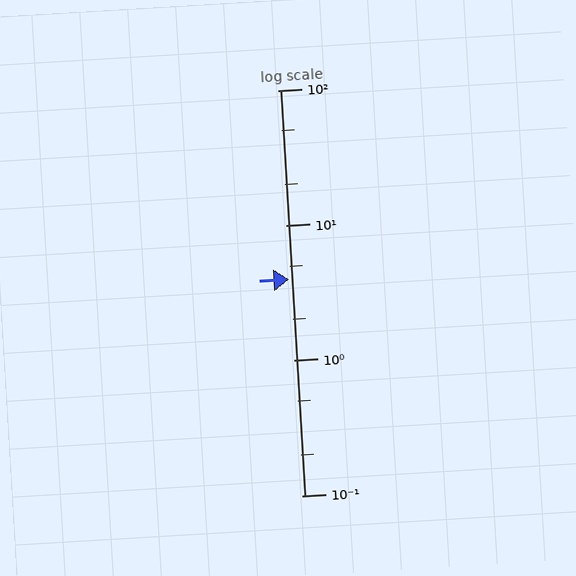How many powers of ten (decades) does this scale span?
The scale spans 3 decades, from 0.1 to 100.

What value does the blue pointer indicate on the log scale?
The pointer indicates approximately 4.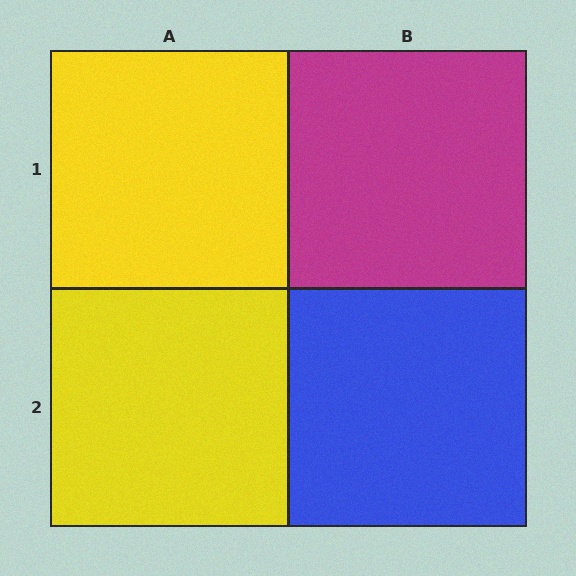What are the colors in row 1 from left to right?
Yellow, magenta.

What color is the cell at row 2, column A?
Yellow.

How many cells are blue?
1 cell is blue.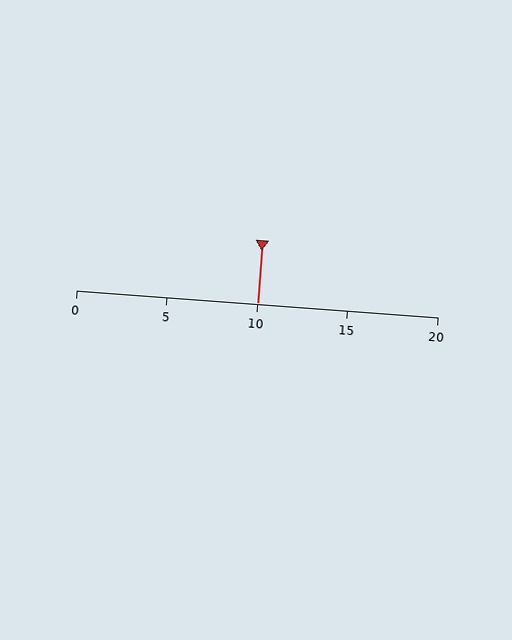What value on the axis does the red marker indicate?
The marker indicates approximately 10.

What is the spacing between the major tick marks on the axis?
The major ticks are spaced 5 apart.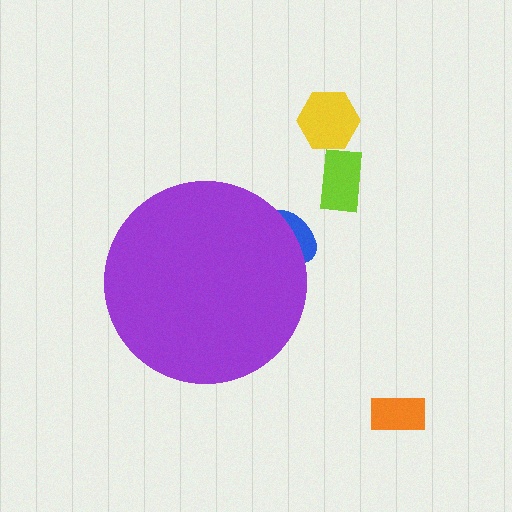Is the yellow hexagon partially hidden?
No, the yellow hexagon is fully visible.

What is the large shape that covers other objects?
A purple circle.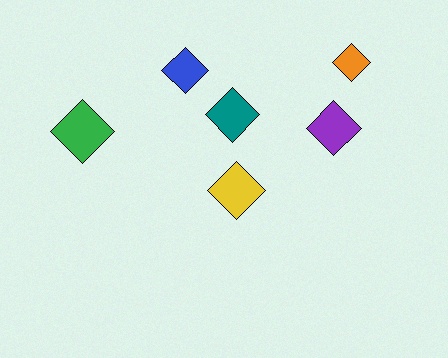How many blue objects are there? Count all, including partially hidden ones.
There is 1 blue object.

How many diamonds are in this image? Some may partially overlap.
There are 6 diamonds.